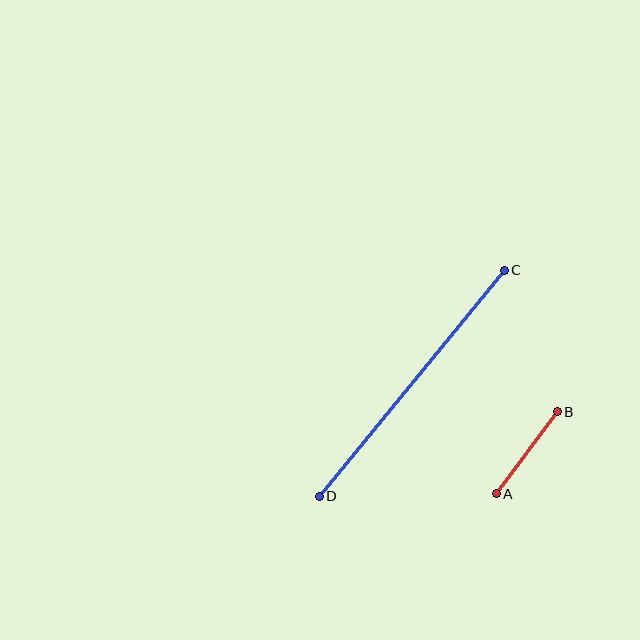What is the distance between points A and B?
The distance is approximately 102 pixels.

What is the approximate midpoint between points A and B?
The midpoint is at approximately (527, 453) pixels.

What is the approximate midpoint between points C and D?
The midpoint is at approximately (412, 383) pixels.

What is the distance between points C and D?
The distance is approximately 292 pixels.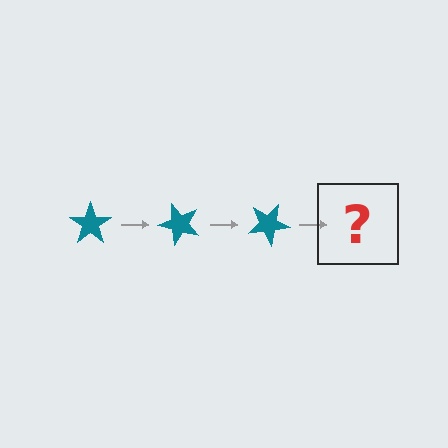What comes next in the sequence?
The next element should be a teal star rotated 150 degrees.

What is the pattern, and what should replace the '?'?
The pattern is that the star rotates 50 degrees each step. The '?' should be a teal star rotated 150 degrees.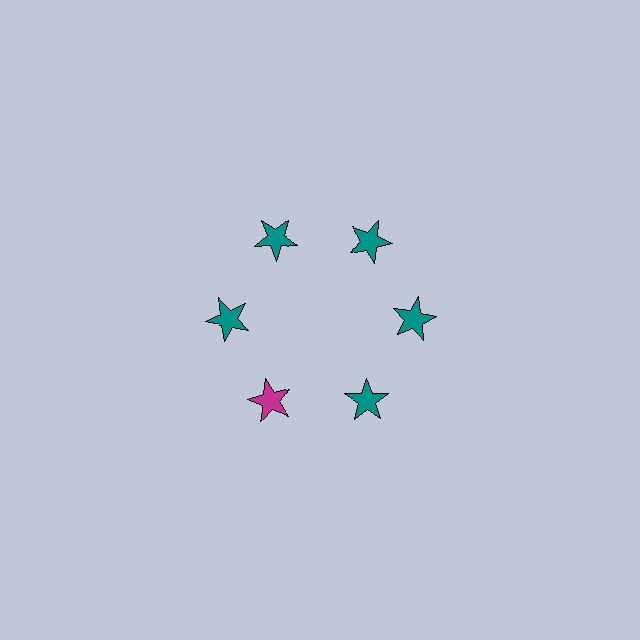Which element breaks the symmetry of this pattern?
The magenta star at roughly the 7 o'clock position breaks the symmetry. All other shapes are teal stars.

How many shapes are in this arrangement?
There are 6 shapes arranged in a ring pattern.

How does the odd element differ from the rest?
It has a different color: magenta instead of teal.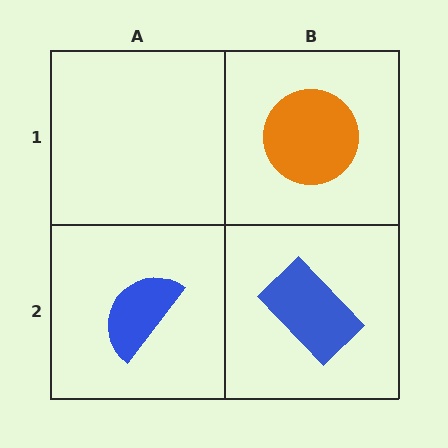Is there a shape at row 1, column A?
No, that cell is empty.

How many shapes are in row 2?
2 shapes.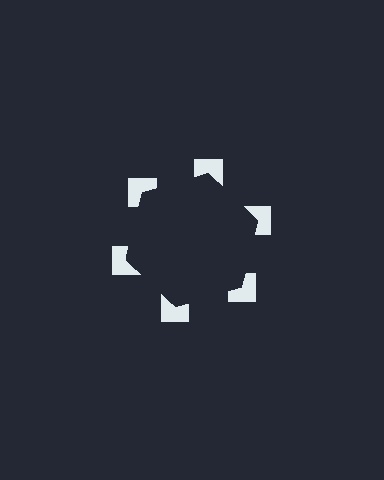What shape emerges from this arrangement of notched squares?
An illusory hexagon — its edges are inferred from the aligned wedge cuts in the notched squares, not physically drawn.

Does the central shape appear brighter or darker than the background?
It typically appears slightly darker than the background, even though no actual brightness change is drawn.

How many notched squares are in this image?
There are 6 — one at each vertex of the illusory hexagon.